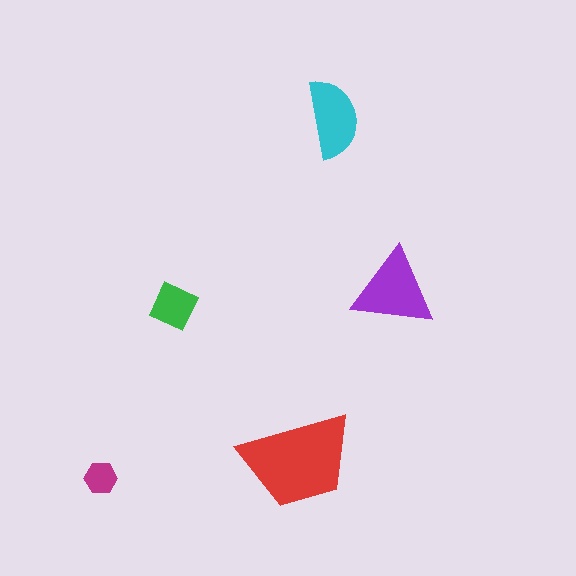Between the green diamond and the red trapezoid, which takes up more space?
The red trapezoid.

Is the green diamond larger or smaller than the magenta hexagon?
Larger.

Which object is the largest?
The red trapezoid.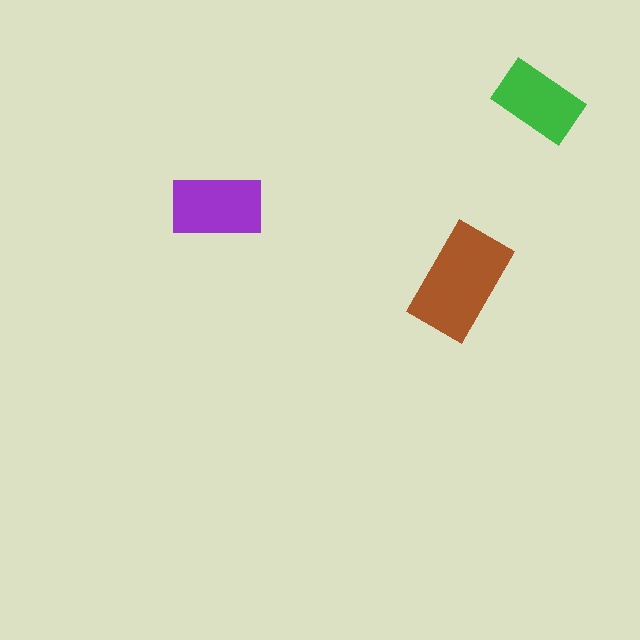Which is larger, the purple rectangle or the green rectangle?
The purple one.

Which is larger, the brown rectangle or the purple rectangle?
The brown one.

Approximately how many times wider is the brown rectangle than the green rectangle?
About 1.5 times wider.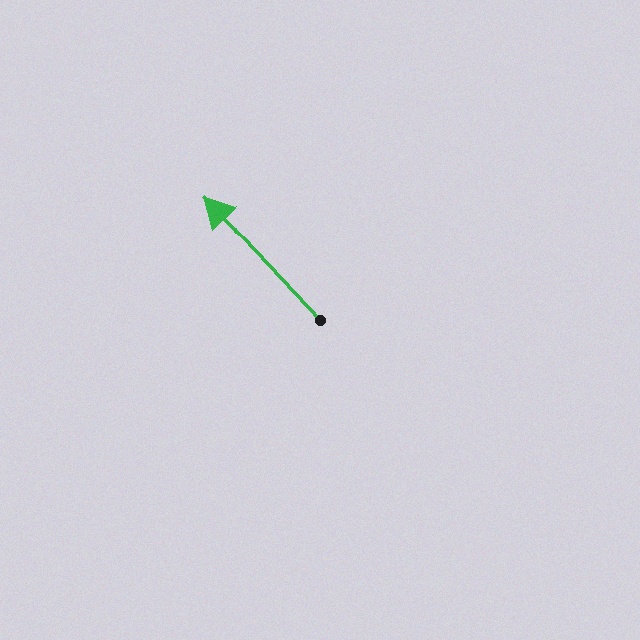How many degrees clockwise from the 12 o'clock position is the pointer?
Approximately 317 degrees.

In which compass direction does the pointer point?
Northwest.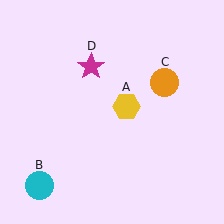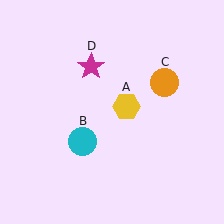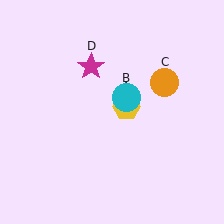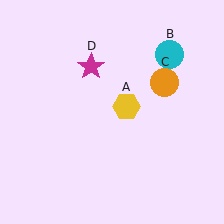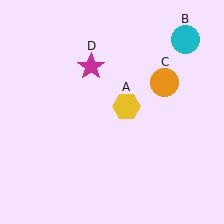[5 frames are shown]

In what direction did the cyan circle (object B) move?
The cyan circle (object B) moved up and to the right.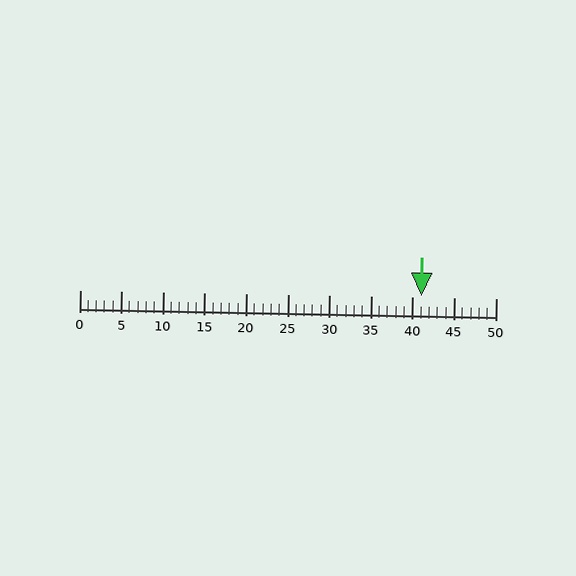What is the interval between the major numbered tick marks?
The major tick marks are spaced 5 units apart.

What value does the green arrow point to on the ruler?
The green arrow points to approximately 41.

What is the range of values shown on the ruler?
The ruler shows values from 0 to 50.